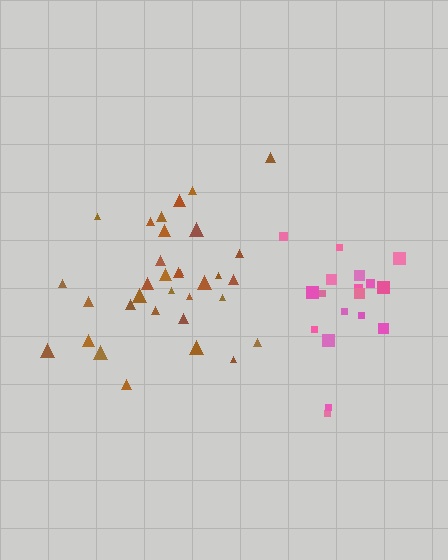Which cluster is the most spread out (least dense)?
Pink.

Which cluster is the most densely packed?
Brown.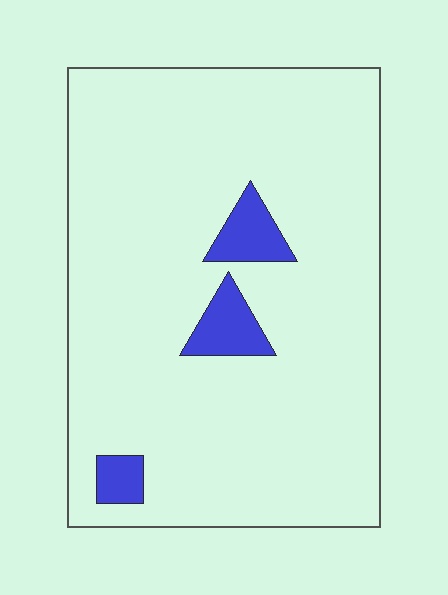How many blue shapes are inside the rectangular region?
3.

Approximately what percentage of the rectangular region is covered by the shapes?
Approximately 5%.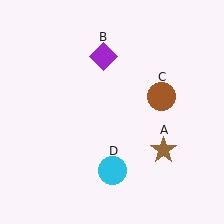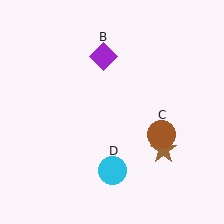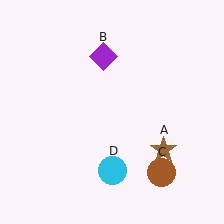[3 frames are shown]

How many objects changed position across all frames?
1 object changed position: brown circle (object C).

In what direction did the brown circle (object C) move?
The brown circle (object C) moved down.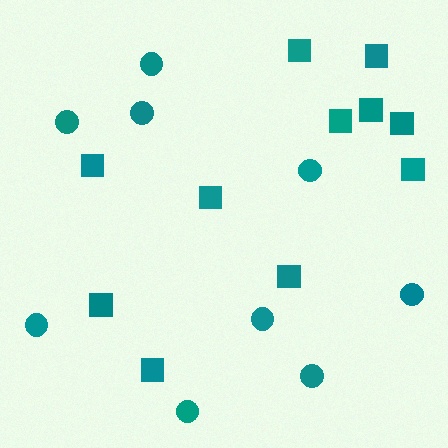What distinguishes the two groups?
There are 2 groups: one group of circles (9) and one group of squares (11).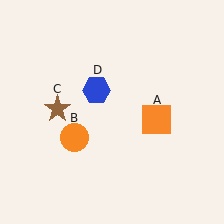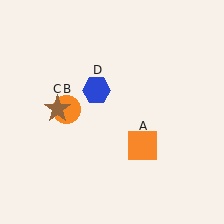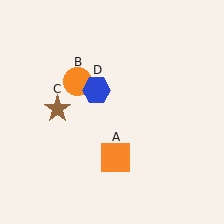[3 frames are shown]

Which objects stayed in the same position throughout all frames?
Brown star (object C) and blue hexagon (object D) remained stationary.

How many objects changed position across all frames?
2 objects changed position: orange square (object A), orange circle (object B).